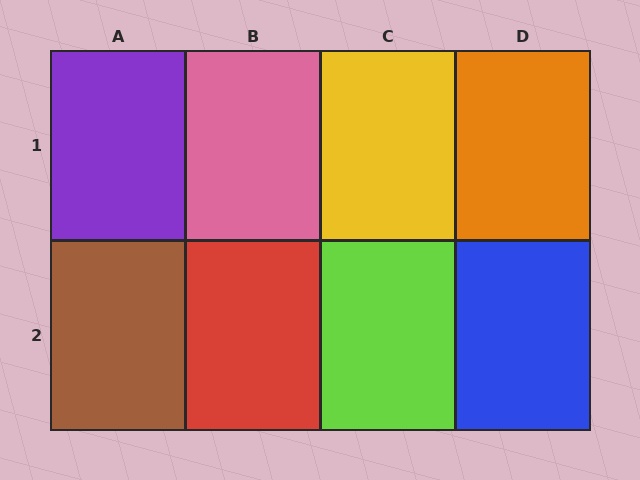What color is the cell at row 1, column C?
Yellow.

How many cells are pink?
1 cell is pink.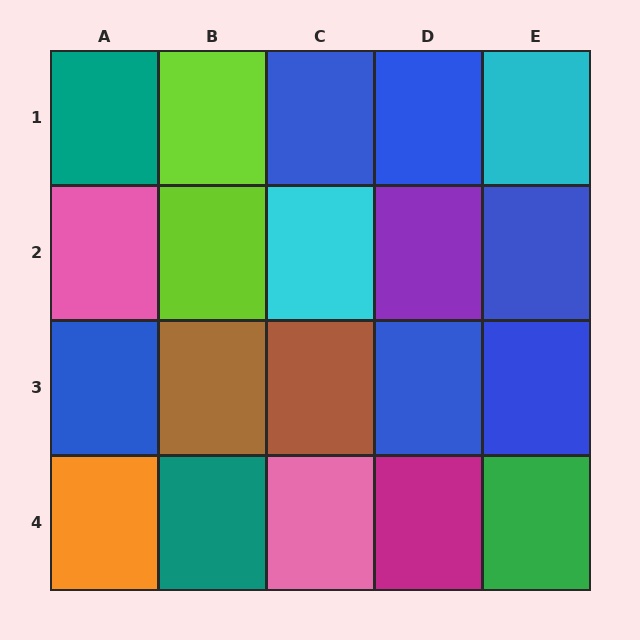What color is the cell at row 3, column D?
Blue.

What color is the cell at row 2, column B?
Lime.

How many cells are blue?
6 cells are blue.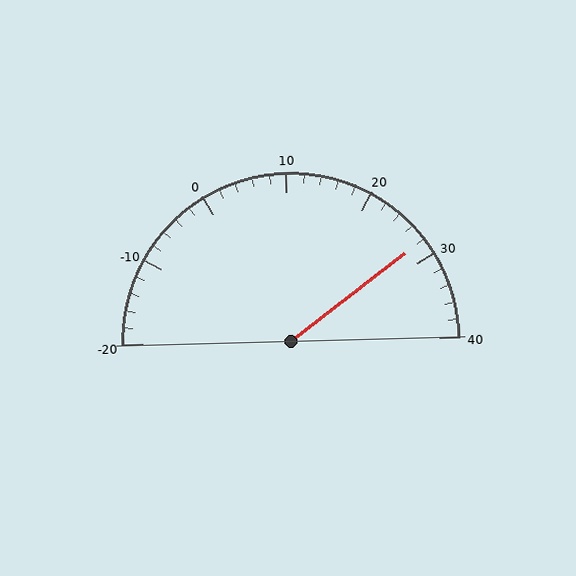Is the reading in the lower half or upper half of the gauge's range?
The reading is in the upper half of the range (-20 to 40).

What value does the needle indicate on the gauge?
The needle indicates approximately 28.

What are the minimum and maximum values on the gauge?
The gauge ranges from -20 to 40.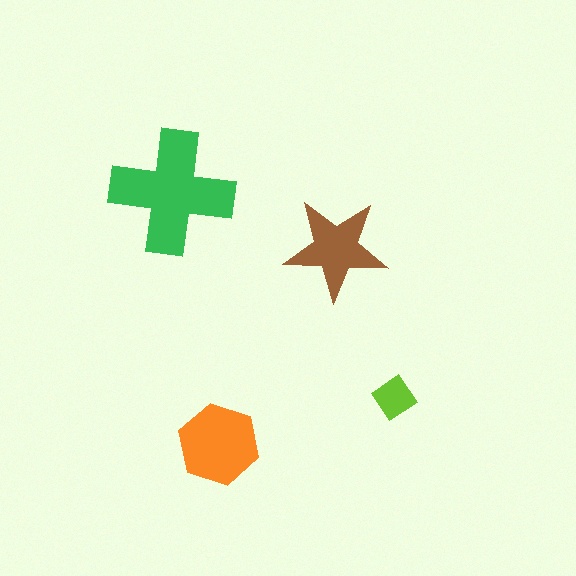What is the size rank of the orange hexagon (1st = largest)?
2nd.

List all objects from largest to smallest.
The green cross, the orange hexagon, the brown star, the lime diamond.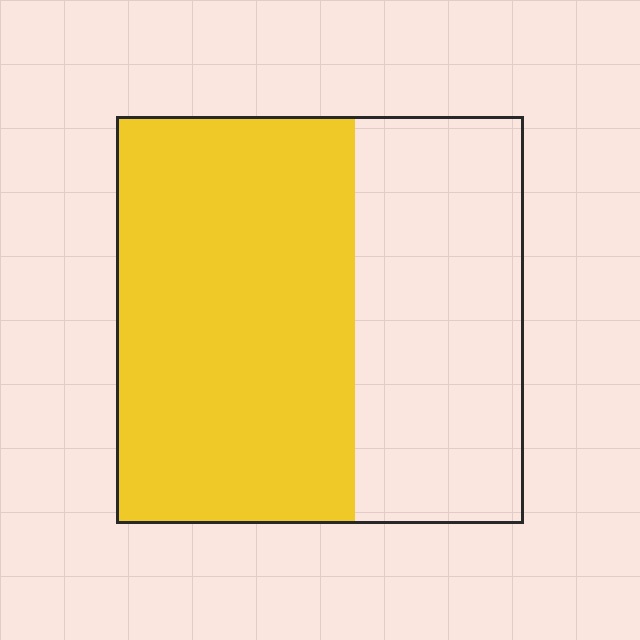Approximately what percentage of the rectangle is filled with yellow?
Approximately 60%.